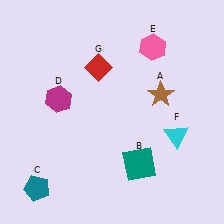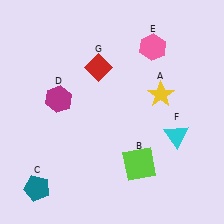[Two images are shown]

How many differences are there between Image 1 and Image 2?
There are 2 differences between the two images.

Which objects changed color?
A changed from brown to yellow. B changed from teal to lime.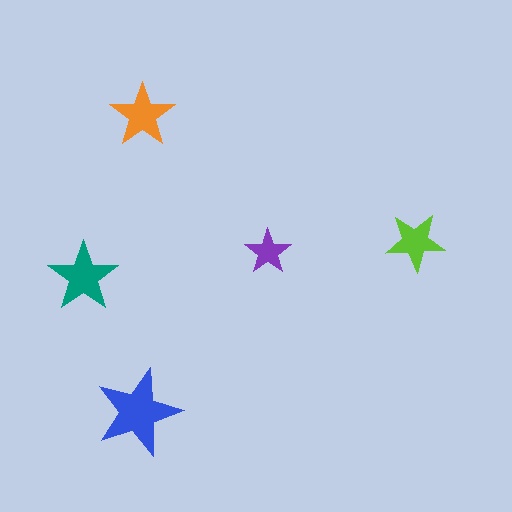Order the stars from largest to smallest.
the blue one, the teal one, the orange one, the lime one, the purple one.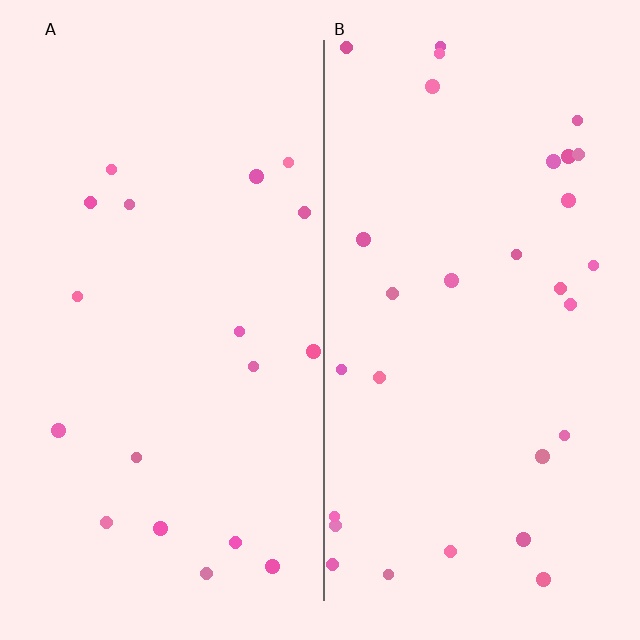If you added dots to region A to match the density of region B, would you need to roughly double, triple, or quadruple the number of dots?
Approximately double.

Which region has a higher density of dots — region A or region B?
B (the right).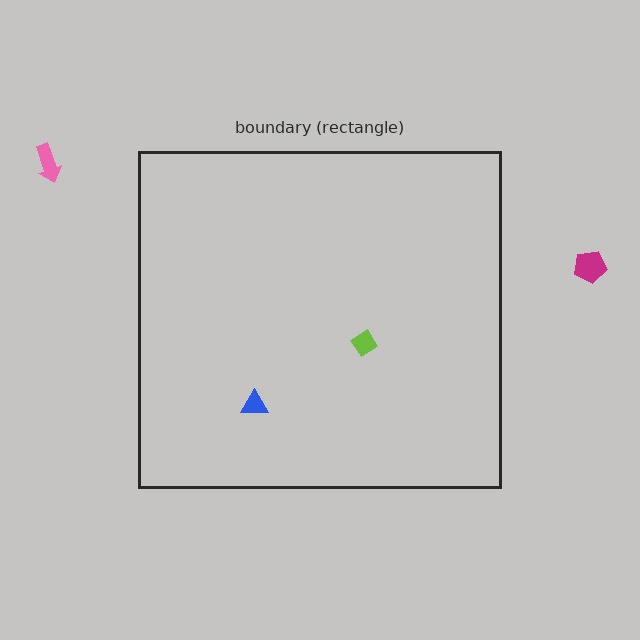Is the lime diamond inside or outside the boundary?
Inside.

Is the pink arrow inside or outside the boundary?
Outside.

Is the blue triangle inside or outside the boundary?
Inside.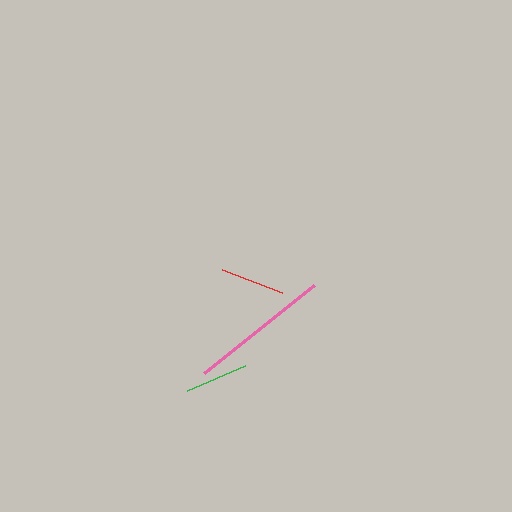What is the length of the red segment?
The red segment is approximately 64 pixels long.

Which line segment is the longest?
The pink line is the longest at approximately 141 pixels.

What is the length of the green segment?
The green segment is approximately 64 pixels long.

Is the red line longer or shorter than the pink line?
The pink line is longer than the red line.